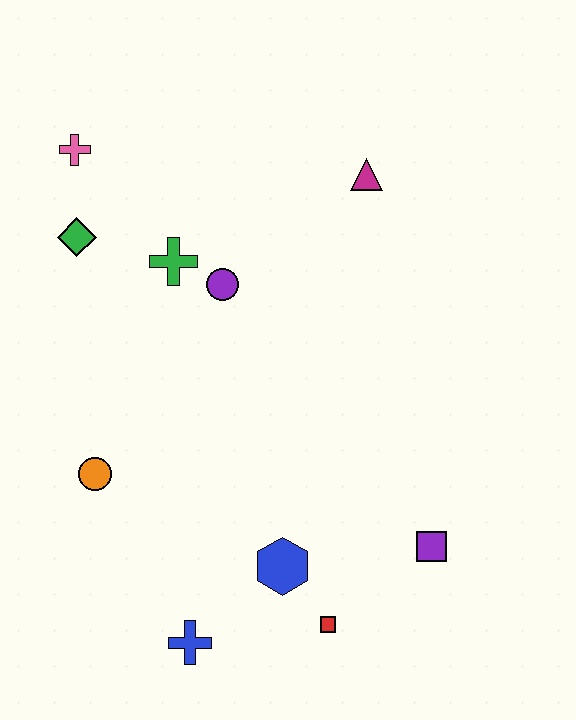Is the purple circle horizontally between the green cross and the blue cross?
No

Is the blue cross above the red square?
No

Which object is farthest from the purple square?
The pink cross is farthest from the purple square.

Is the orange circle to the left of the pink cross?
No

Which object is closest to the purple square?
The red square is closest to the purple square.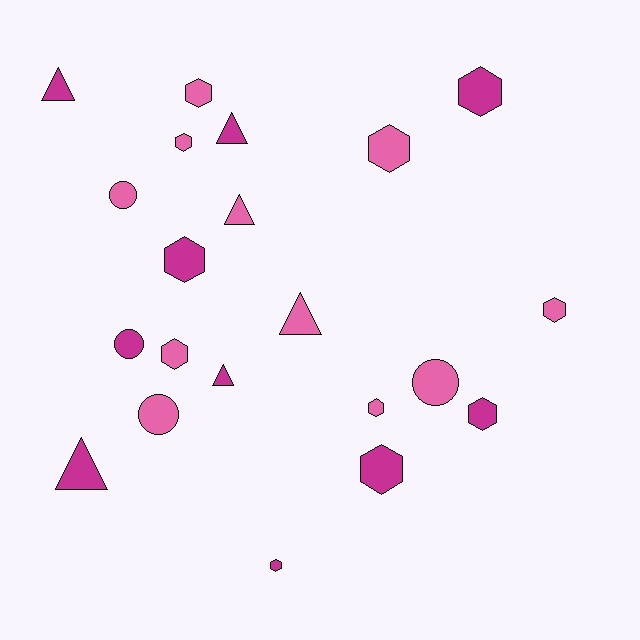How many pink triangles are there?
There are 2 pink triangles.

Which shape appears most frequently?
Hexagon, with 11 objects.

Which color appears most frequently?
Pink, with 11 objects.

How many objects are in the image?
There are 21 objects.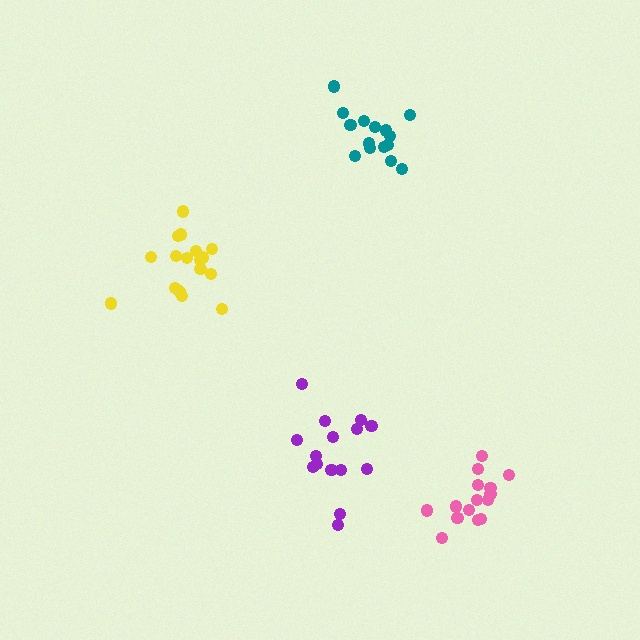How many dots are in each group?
Group 1: 15 dots, Group 2: 15 dots, Group 3: 17 dots, Group 4: 15 dots (62 total).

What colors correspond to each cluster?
The clusters are colored: teal, pink, yellow, purple.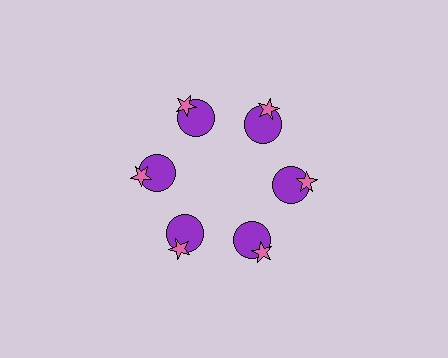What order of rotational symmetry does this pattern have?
This pattern has 6-fold rotational symmetry.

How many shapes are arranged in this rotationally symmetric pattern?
There are 12 shapes, arranged in 6 groups of 2.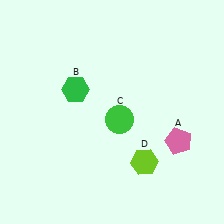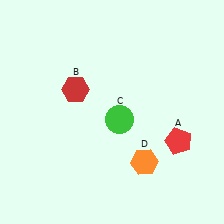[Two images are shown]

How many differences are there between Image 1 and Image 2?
There are 3 differences between the two images.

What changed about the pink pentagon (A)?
In Image 1, A is pink. In Image 2, it changed to red.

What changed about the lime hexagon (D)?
In Image 1, D is lime. In Image 2, it changed to orange.